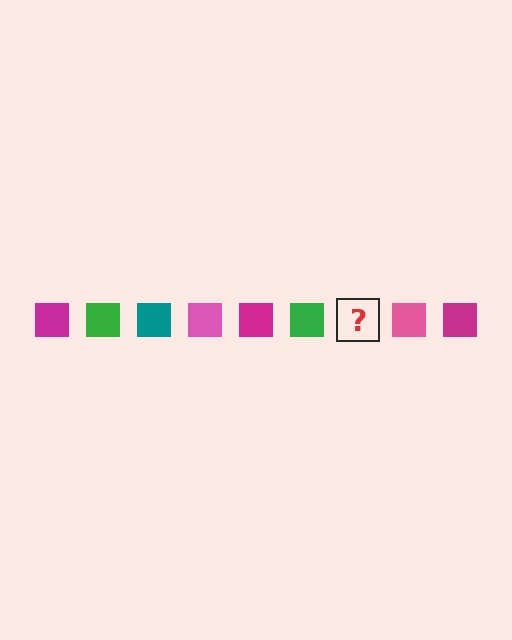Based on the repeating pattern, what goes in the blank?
The blank should be a teal square.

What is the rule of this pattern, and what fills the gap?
The rule is that the pattern cycles through magenta, green, teal, pink squares. The gap should be filled with a teal square.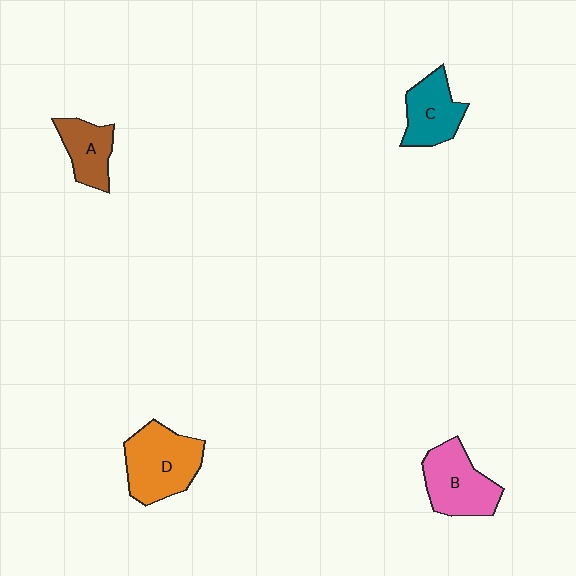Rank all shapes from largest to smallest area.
From largest to smallest: D (orange), B (pink), C (teal), A (brown).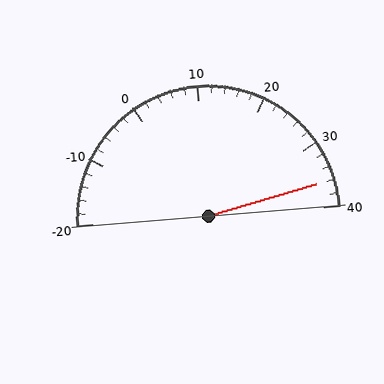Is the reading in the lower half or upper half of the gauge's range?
The reading is in the upper half of the range (-20 to 40).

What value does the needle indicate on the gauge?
The needle indicates approximately 36.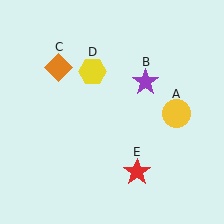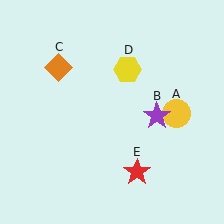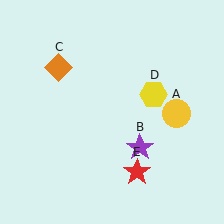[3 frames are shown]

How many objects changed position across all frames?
2 objects changed position: purple star (object B), yellow hexagon (object D).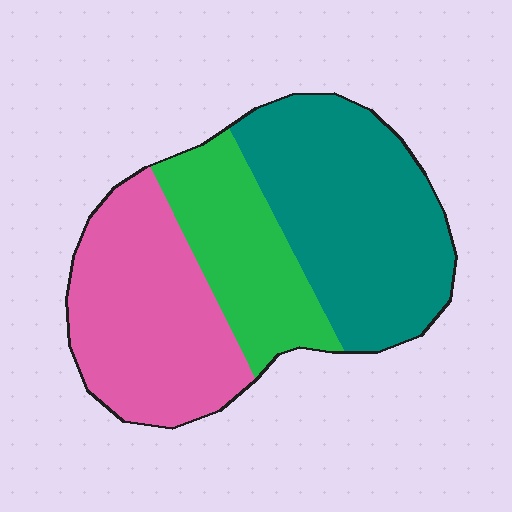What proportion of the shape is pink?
Pink covers 35% of the shape.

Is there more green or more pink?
Pink.